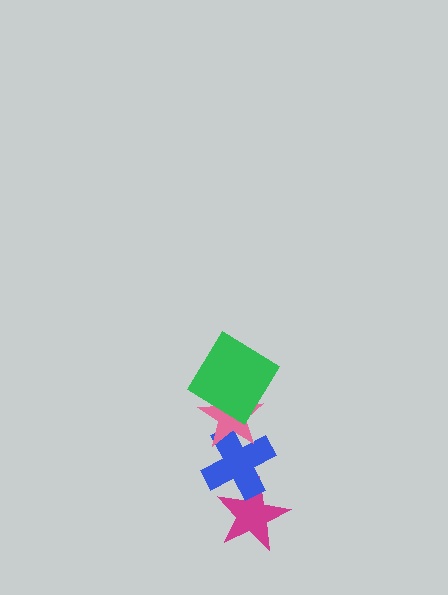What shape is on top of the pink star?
The green diamond is on top of the pink star.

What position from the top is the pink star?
The pink star is 2nd from the top.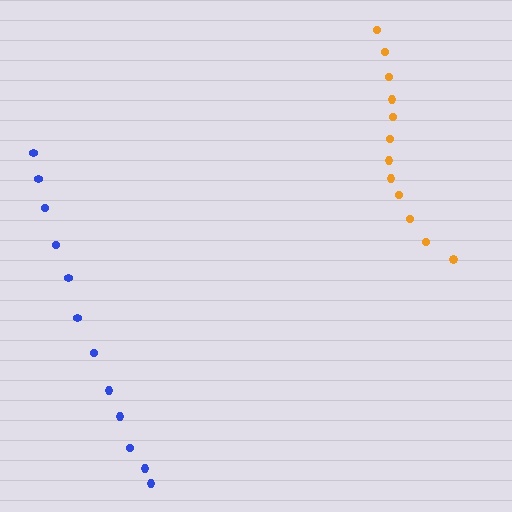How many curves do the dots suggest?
There are 2 distinct paths.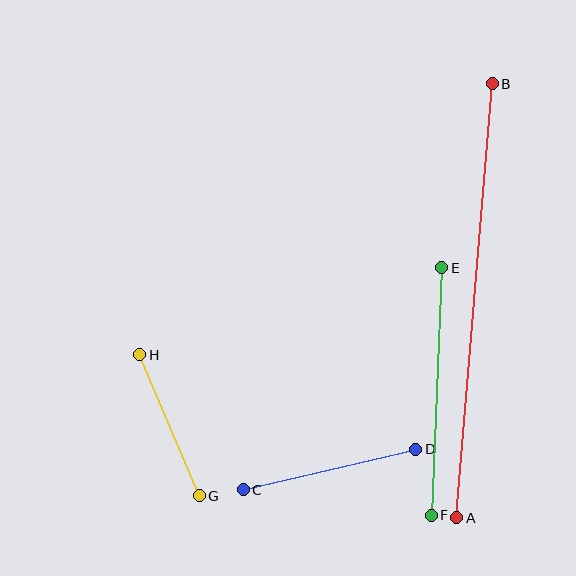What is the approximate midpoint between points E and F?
The midpoint is at approximately (436, 392) pixels.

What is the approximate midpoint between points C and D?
The midpoint is at approximately (330, 469) pixels.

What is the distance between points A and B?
The distance is approximately 435 pixels.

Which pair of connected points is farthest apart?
Points A and B are farthest apart.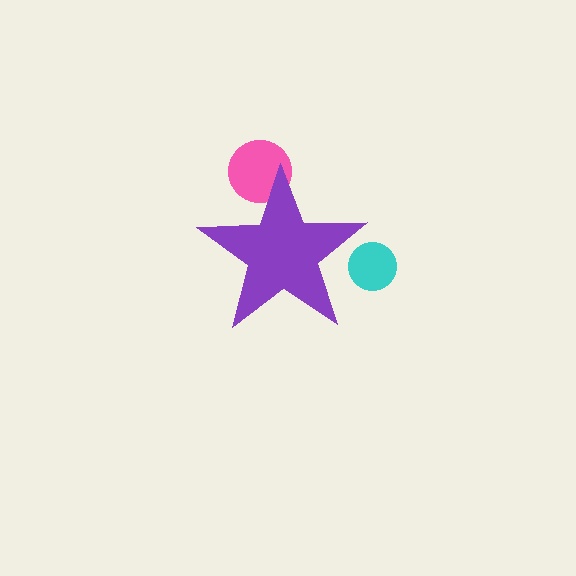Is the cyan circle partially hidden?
Yes, the cyan circle is partially hidden behind the purple star.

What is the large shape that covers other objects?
A purple star.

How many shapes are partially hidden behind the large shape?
3 shapes are partially hidden.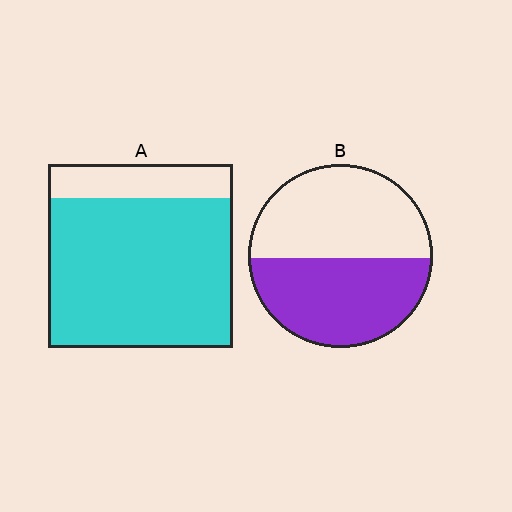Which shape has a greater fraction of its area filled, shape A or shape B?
Shape A.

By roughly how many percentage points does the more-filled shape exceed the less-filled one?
By roughly 35 percentage points (A over B).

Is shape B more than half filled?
Roughly half.